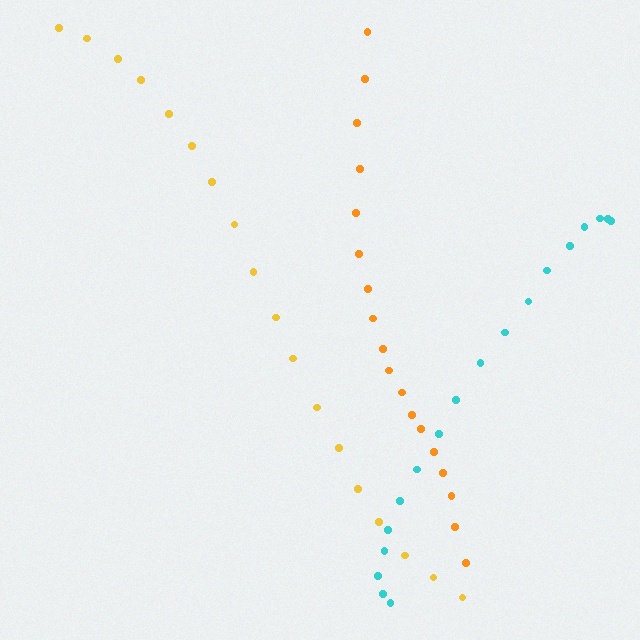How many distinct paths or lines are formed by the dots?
There are 3 distinct paths.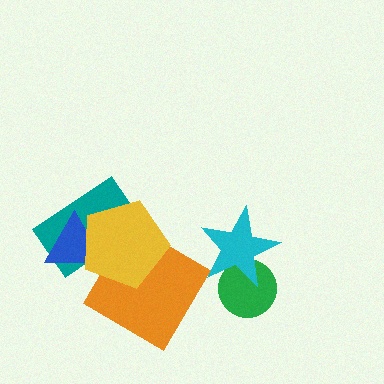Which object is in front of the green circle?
The cyan star is in front of the green circle.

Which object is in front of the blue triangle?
The yellow pentagon is in front of the blue triangle.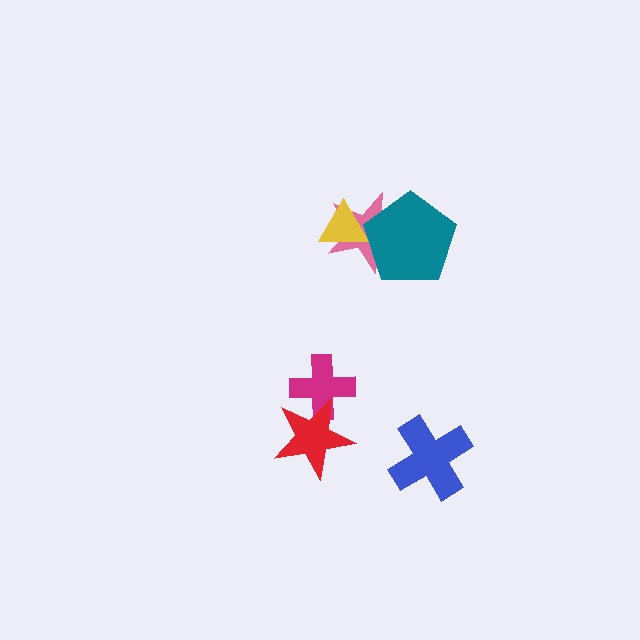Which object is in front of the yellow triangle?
The teal pentagon is in front of the yellow triangle.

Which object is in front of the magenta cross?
The red star is in front of the magenta cross.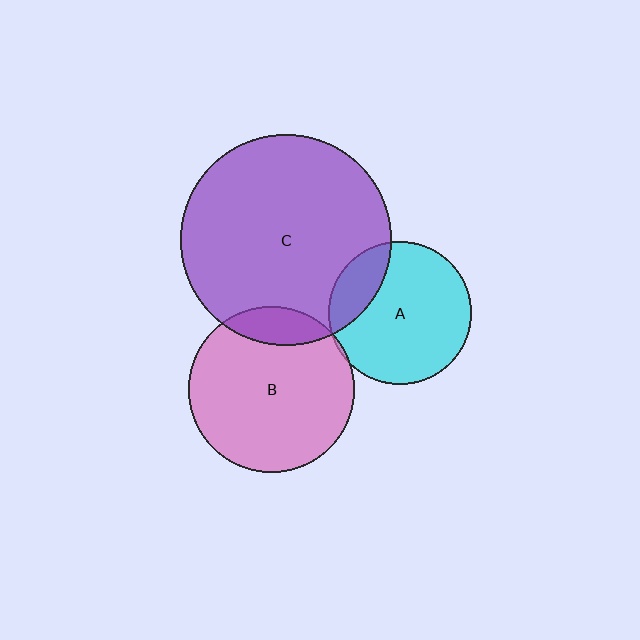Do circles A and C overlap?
Yes.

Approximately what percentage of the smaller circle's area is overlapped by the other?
Approximately 20%.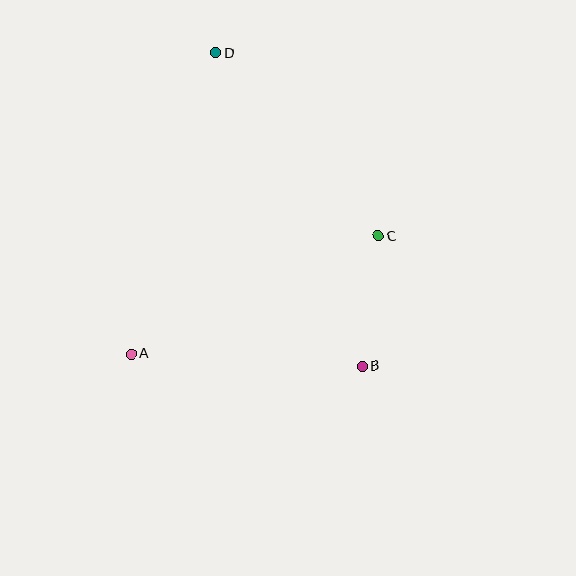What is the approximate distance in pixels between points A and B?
The distance between A and B is approximately 232 pixels.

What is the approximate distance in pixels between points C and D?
The distance between C and D is approximately 245 pixels.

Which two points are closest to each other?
Points B and C are closest to each other.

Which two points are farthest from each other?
Points B and D are farthest from each other.